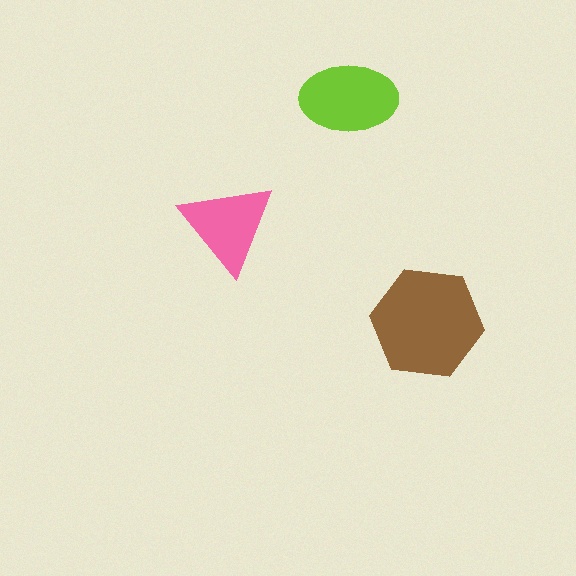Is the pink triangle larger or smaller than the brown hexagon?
Smaller.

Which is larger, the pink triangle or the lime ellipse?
The lime ellipse.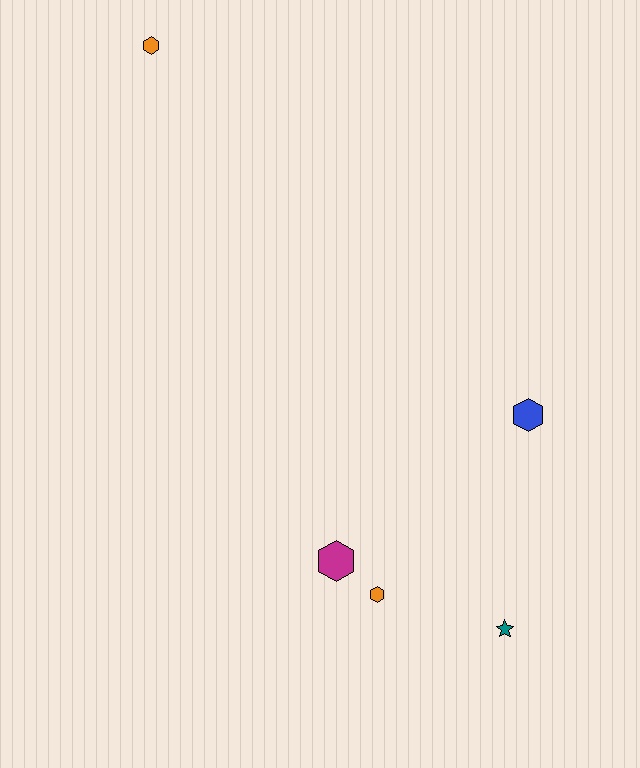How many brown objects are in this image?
There are no brown objects.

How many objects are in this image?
There are 5 objects.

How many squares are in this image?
There are no squares.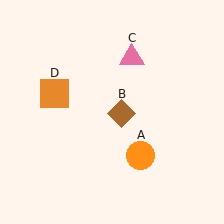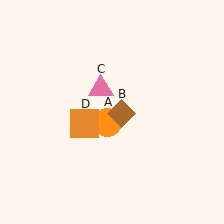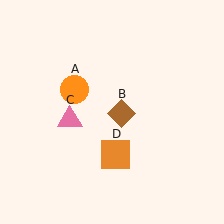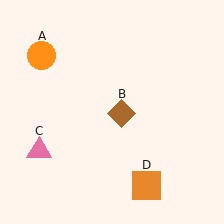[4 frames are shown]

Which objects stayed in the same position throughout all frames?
Brown diamond (object B) remained stationary.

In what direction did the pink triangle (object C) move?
The pink triangle (object C) moved down and to the left.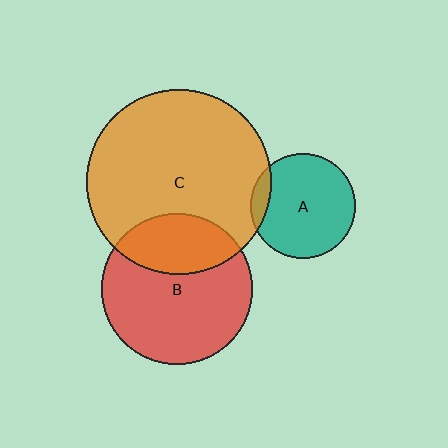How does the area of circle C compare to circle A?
Approximately 3.1 times.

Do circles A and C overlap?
Yes.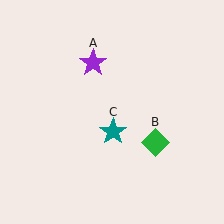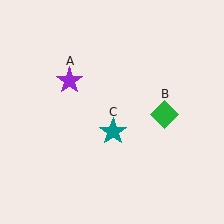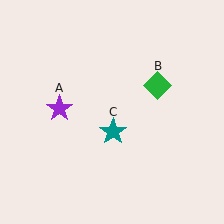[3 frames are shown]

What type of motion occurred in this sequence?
The purple star (object A), green diamond (object B) rotated counterclockwise around the center of the scene.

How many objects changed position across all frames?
2 objects changed position: purple star (object A), green diamond (object B).